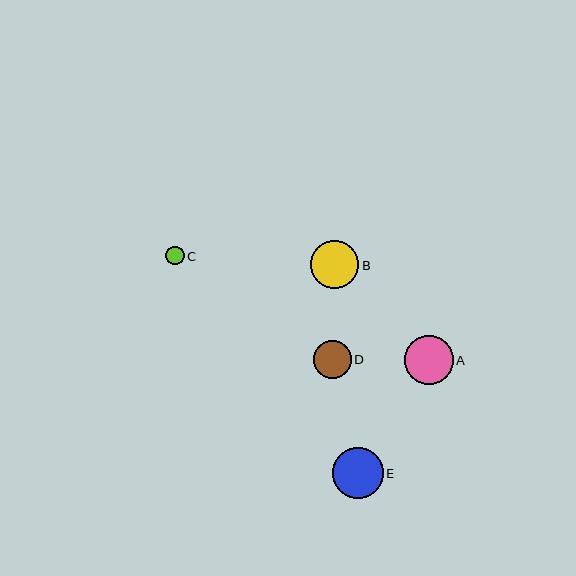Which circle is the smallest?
Circle C is the smallest with a size of approximately 18 pixels.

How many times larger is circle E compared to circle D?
Circle E is approximately 1.3 times the size of circle D.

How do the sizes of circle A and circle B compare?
Circle A and circle B are approximately the same size.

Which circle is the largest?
Circle E is the largest with a size of approximately 51 pixels.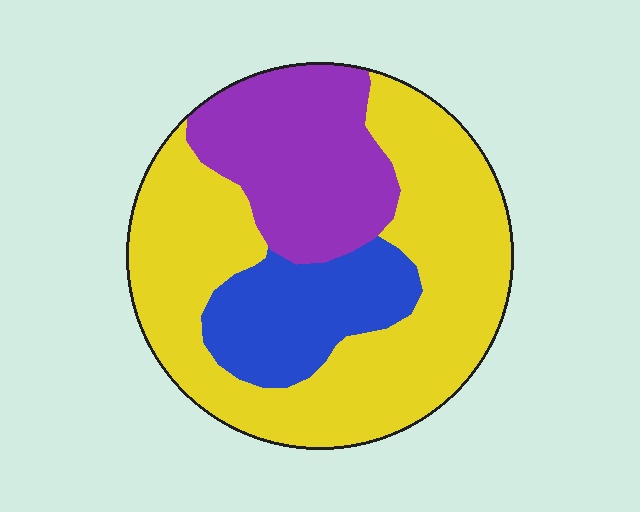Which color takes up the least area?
Blue, at roughly 20%.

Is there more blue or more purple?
Purple.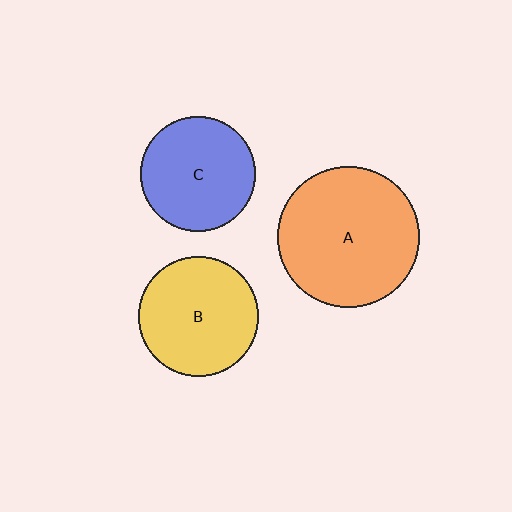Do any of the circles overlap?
No, none of the circles overlap.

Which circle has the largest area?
Circle A (orange).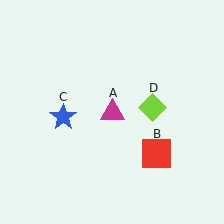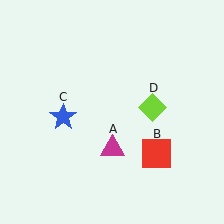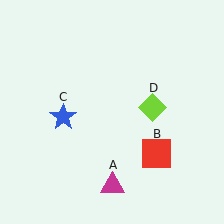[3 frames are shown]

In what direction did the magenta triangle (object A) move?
The magenta triangle (object A) moved down.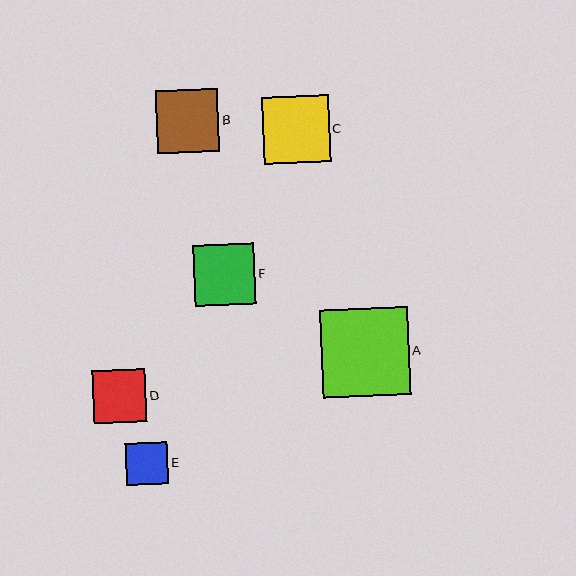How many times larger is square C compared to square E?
Square C is approximately 1.6 times the size of square E.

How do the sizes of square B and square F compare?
Square B and square F are approximately the same size.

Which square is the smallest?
Square E is the smallest with a size of approximately 43 pixels.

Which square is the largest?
Square A is the largest with a size of approximately 88 pixels.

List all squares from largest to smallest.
From largest to smallest: A, C, B, F, D, E.